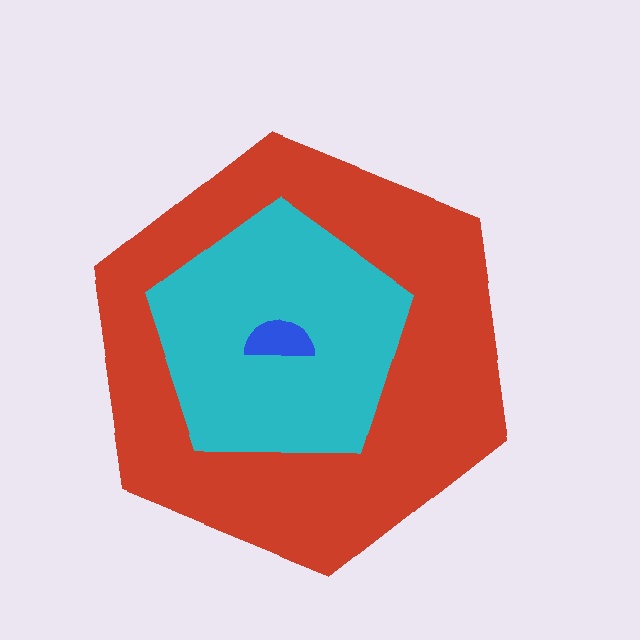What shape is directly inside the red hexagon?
The cyan pentagon.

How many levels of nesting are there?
3.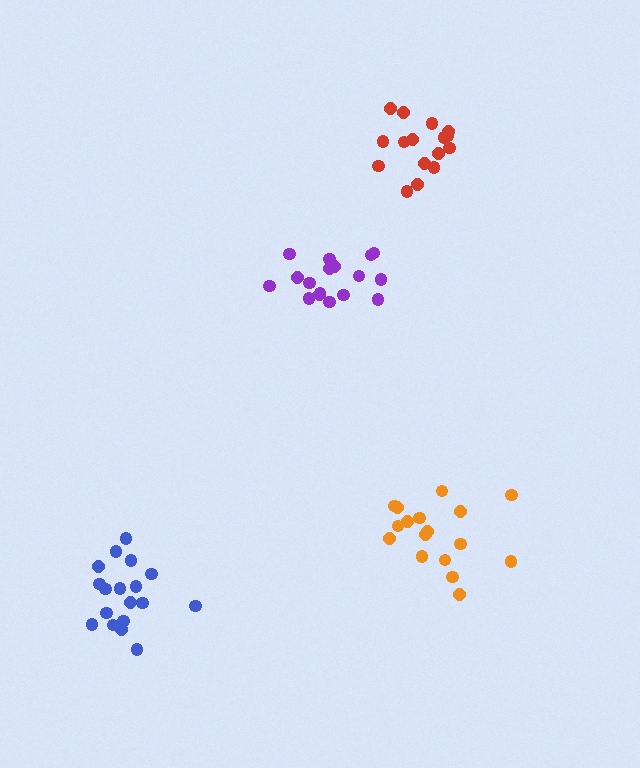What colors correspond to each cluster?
The clusters are colored: orange, blue, purple, red.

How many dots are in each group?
Group 1: 17 dots, Group 2: 18 dots, Group 3: 17 dots, Group 4: 16 dots (68 total).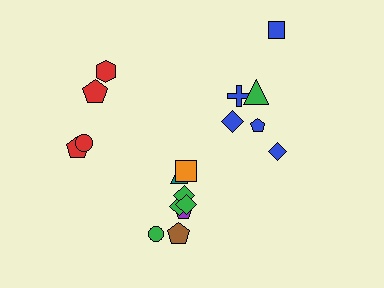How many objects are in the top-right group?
There are 6 objects.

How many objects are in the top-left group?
There are 4 objects.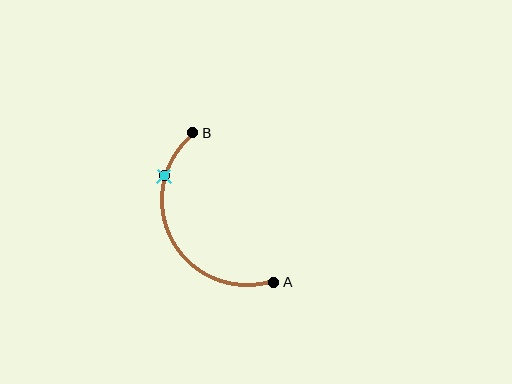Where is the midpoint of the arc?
The arc midpoint is the point on the curve farthest from the straight line joining A and B. It sits to the left of that line.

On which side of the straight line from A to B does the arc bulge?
The arc bulges to the left of the straight line connecting A and B.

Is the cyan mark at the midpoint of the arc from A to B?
No. The cyan mark lies on the arc but is closer to endpoint B. The arc midpoint would be at the point on the curve equidistant along the arc from both A and B.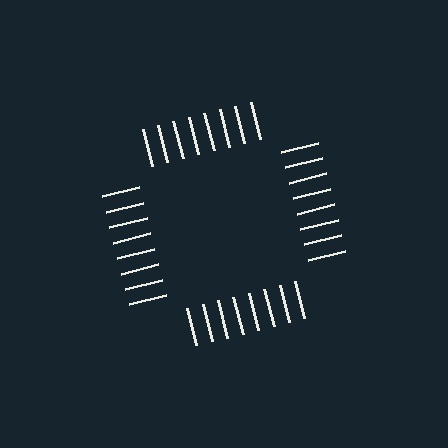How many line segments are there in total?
32 — 8 along each of the 4 edges.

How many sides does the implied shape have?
4 sides — the line-ends trace a square.